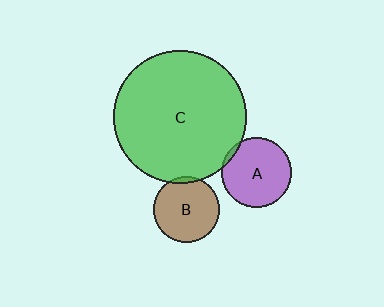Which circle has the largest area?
Circle C (green).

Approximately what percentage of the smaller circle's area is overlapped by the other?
Approximately 5%.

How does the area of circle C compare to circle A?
Approximately 3.6 times.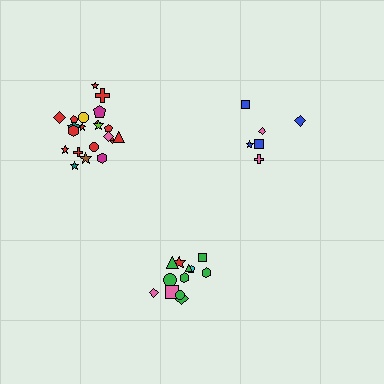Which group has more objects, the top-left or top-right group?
The top-left group.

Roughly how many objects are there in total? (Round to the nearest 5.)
Roughly 40 objects in total.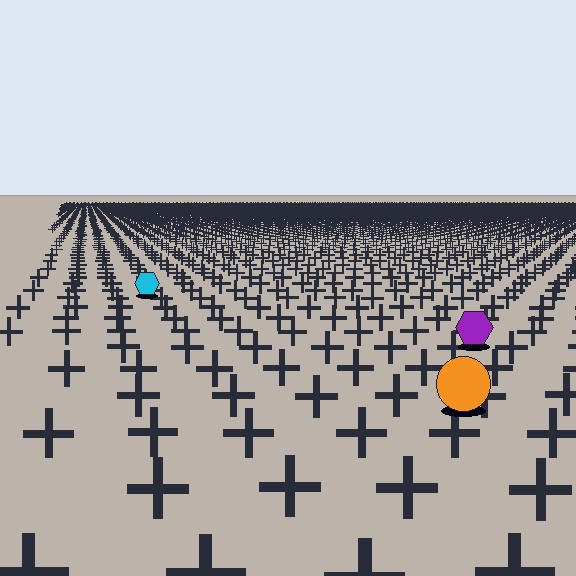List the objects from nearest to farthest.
From nearest to farthest: the orange circle, the purple hexagon, the cyan hexagon.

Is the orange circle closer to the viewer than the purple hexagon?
Yes. The orange circle is closer — you can tell from the texture gradient: the ground texture is coarser near it.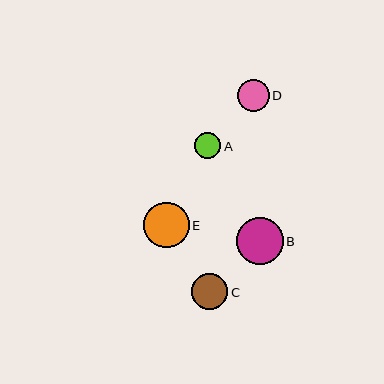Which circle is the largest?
Circle B is the largest with a size of approximately 47 pixels.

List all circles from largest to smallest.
From largest to smallest: B, E, C, D, A.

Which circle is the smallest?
Circle A is the smallest with a size of approximately 26 pixels.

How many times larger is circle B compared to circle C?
Circle B is approximately 1.3 times the size of circle C.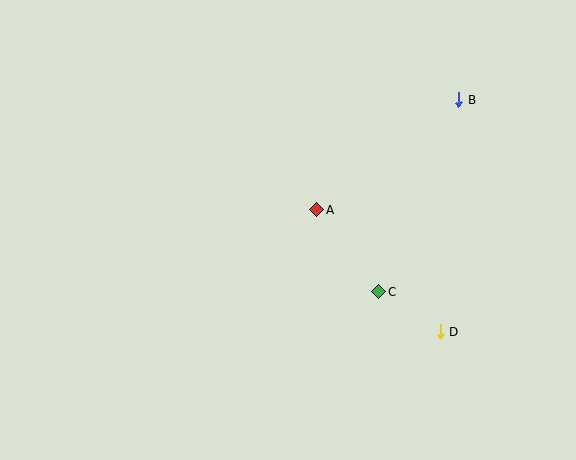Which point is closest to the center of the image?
Point A at (317, 210) is closest to the center.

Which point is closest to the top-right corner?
Point B is closest to the top-right corner.